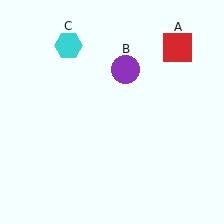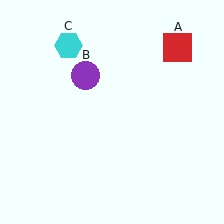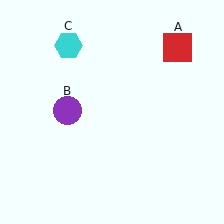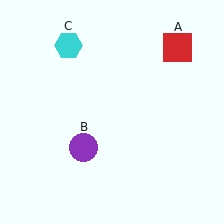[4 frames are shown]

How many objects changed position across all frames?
1 object changed position: purple circle (object B).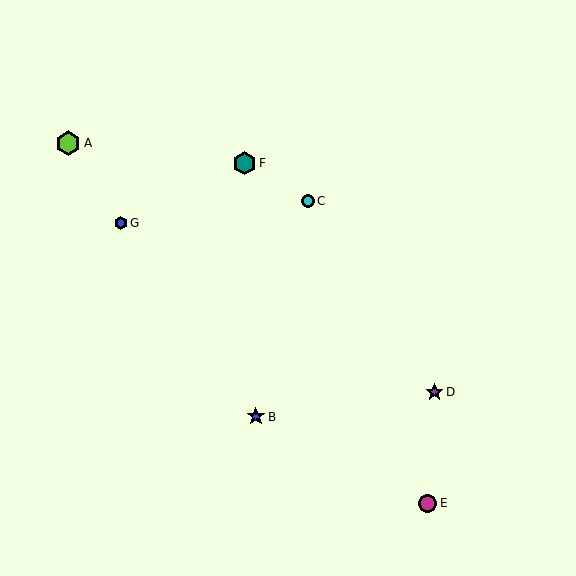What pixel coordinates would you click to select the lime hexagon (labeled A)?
Click at (68, 143) to select the lime hexagon A.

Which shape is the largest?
The lime hexagon (labeled A) is the largest.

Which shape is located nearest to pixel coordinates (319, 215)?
The cyan circle (labeled C) at (308, 201) is nearest to that location.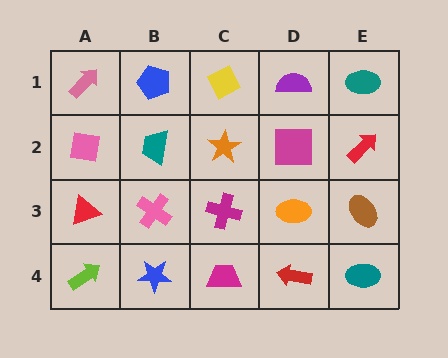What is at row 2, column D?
A magenta square.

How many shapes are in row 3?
5 shapes.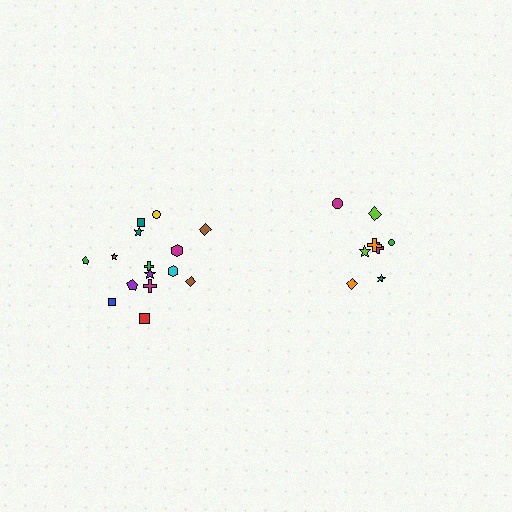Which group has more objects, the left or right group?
The left group.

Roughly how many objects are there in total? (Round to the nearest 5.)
Roughly 25 objects in total.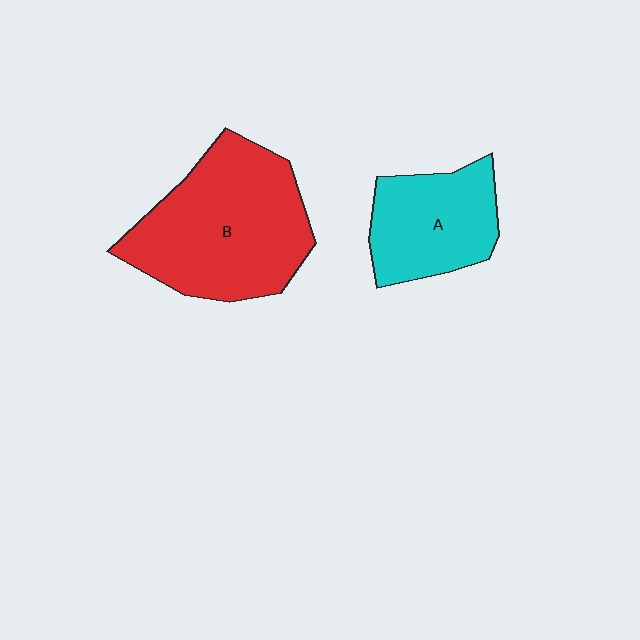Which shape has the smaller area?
Shape A (cyan).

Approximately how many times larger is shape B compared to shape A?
Approximately 1.7 times.